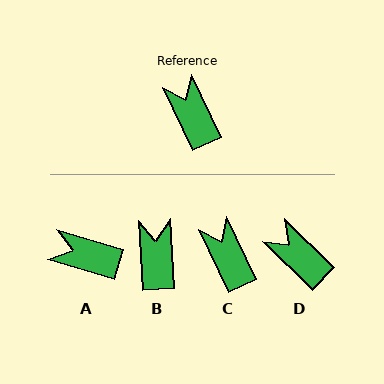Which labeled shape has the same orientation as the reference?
C.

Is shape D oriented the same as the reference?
No, it is off by about 20 degrees.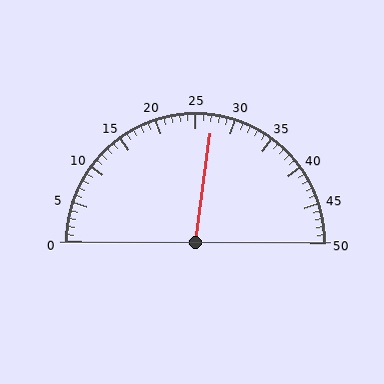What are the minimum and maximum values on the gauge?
The gauge ranges from 0 to 50.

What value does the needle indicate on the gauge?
The needle indicates approximately 27.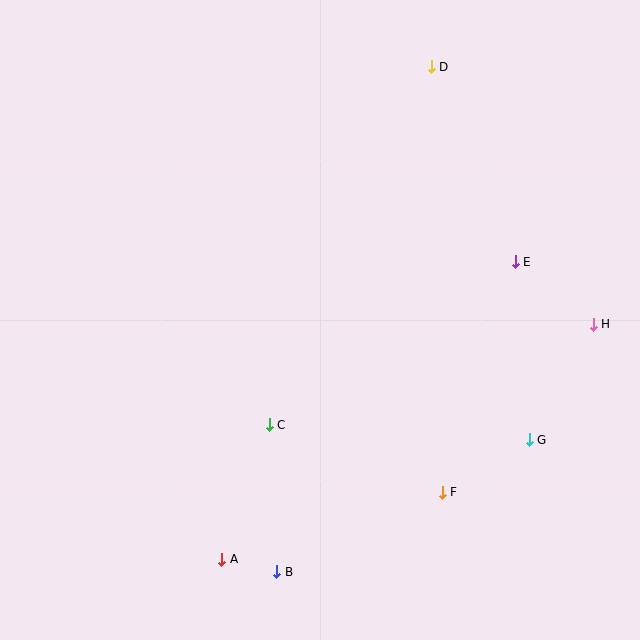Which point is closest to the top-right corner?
Point D is closest to the top-right corner.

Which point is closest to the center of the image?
Point C at (269, 425) is closest to the center.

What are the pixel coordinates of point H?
Point H is at (593, 324).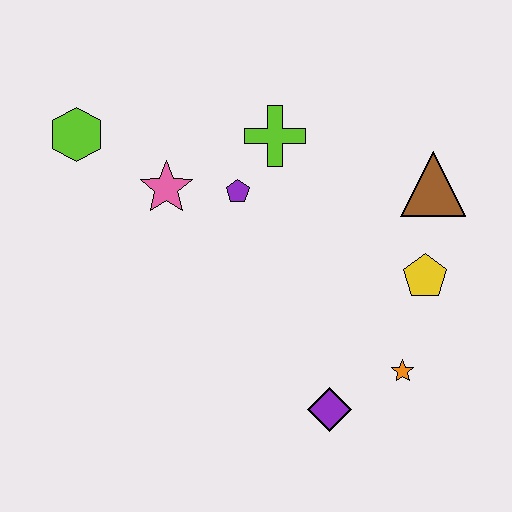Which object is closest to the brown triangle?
The yellow pentagon is closest to the brown triangle.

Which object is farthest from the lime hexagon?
The orange star is farthest from the lime hexagon.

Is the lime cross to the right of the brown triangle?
No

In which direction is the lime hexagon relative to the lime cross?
The lime hexagon is to the left of the lime cross.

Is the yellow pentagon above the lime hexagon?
No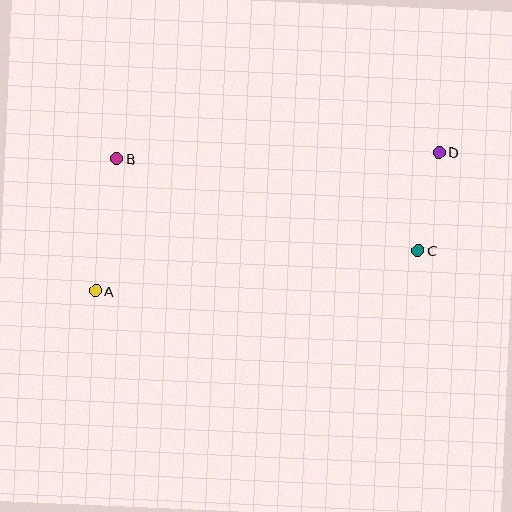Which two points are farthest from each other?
Points A and D are farthest from each other.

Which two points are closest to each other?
Points C and D are closest to each other.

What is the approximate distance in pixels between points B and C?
The distance between B and C is approximately 315 pixels.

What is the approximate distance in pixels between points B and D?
The distance between B and D is approximately 322 pixels.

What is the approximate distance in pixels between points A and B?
The distance between A and B is approximately 134 pixels.